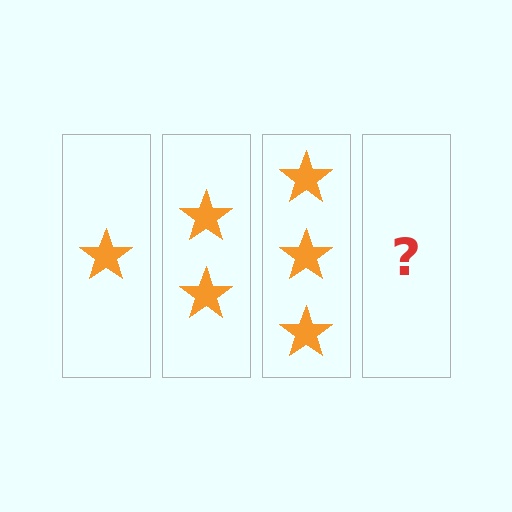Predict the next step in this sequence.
The next step is 4 stars.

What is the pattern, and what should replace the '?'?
The pattern is that each step adds one more star. The '?' should be 4 stars.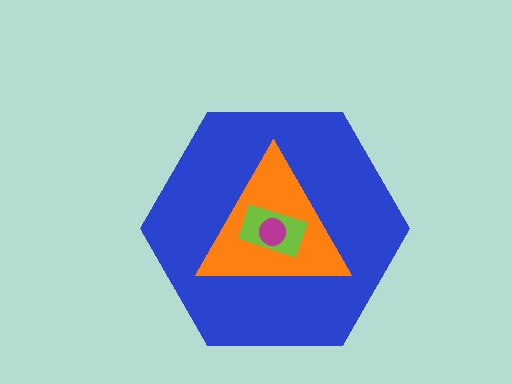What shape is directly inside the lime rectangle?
The magenta circle.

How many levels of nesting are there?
4.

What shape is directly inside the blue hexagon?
The orange triangle.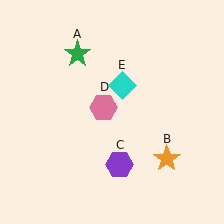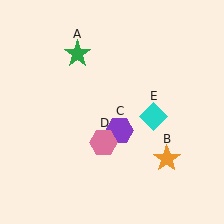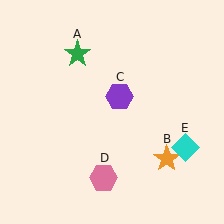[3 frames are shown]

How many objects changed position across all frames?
3 objects changed position: purple hexagon (object C), pink hexagon (object D), cyan diamond (object E).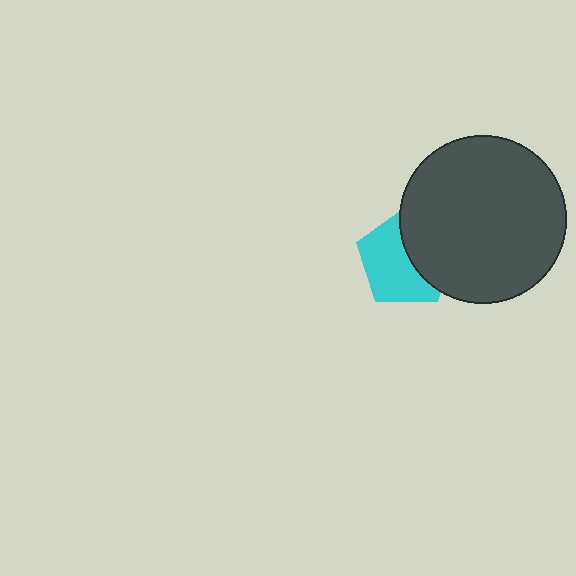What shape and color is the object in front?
The object in front is a dark gray circle.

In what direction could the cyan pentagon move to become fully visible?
The cyan pentagon could move left. That would shift it out from behind the dark gray circle entirely.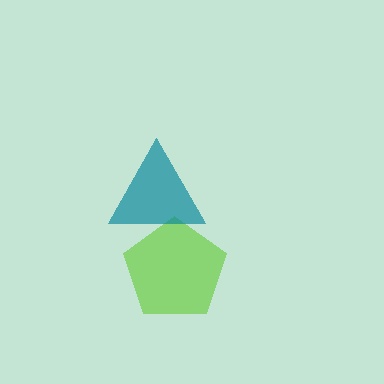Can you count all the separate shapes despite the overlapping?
Yes, there are 2 separate shapes.